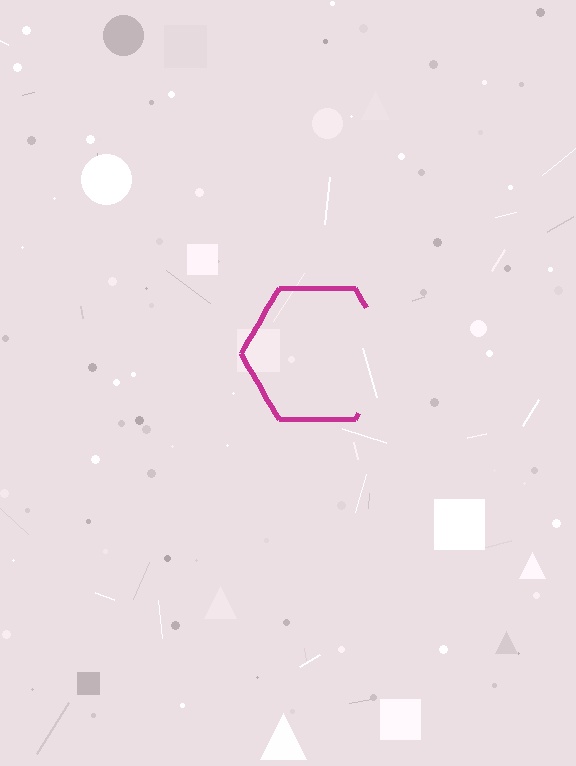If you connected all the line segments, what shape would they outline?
They would outline a hexagon.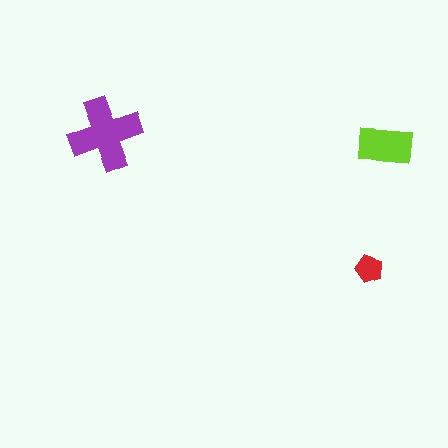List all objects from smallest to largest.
The red pentagon, the lime rectangle, the purple cross.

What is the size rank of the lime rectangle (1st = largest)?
2nd.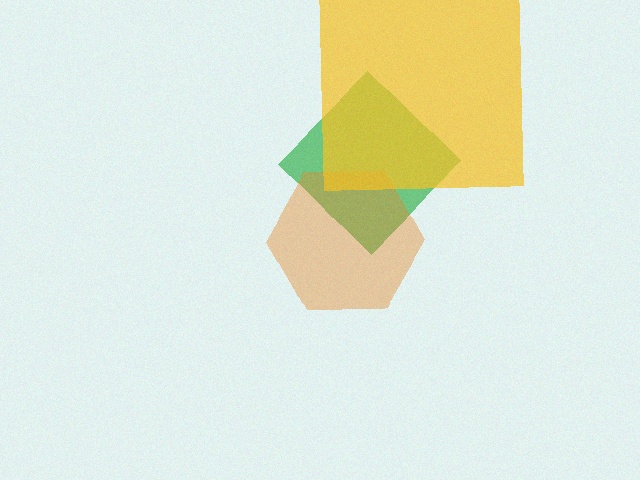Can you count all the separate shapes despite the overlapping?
Yes, there are 3 separate shapes.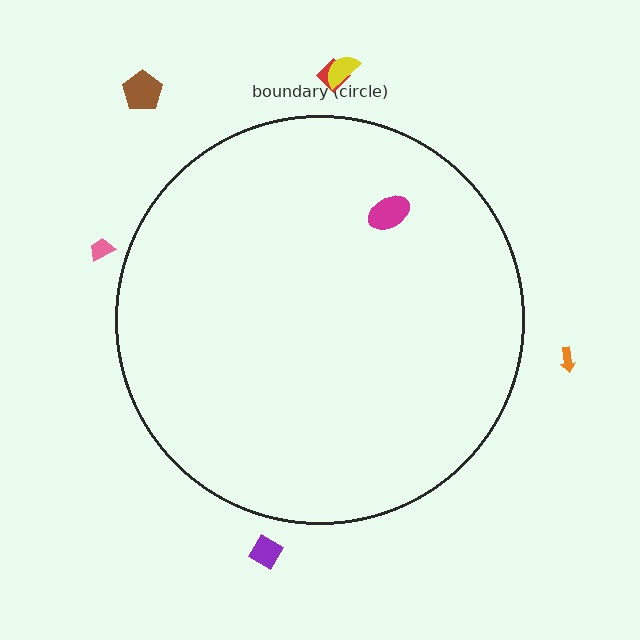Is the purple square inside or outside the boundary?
Outside.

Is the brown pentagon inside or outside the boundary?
Outside.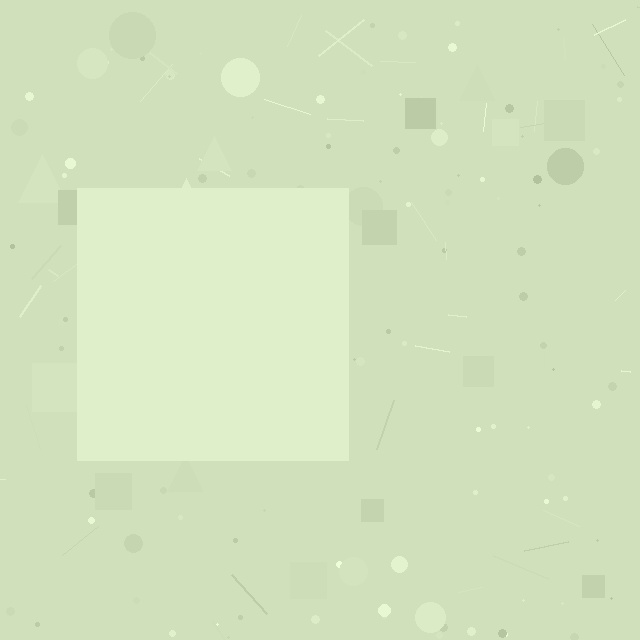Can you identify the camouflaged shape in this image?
The camouflaged shape is a square.